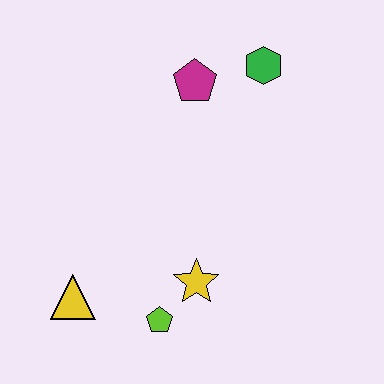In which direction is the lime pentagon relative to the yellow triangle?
The lime pentagon is to the right of the yellow triangle.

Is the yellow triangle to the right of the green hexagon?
No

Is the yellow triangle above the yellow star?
No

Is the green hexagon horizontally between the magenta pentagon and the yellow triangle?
No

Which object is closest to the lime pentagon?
The yellow star is closest to the lime pentagon.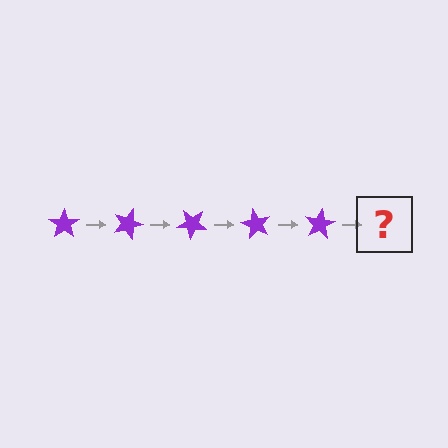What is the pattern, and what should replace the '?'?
The pattern is that the star rotates 20 degrees each step. The '?' should be a purple star rotated 100 degrees.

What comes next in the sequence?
The next element should be a purple star rotated 100 degrees.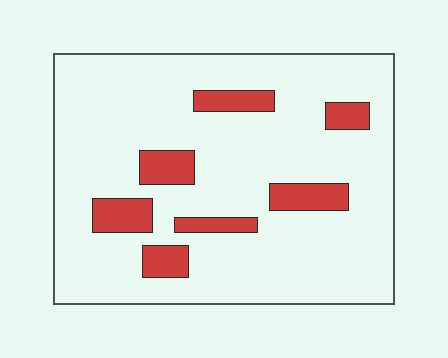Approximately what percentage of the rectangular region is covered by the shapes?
Approximately 15%.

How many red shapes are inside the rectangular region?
7.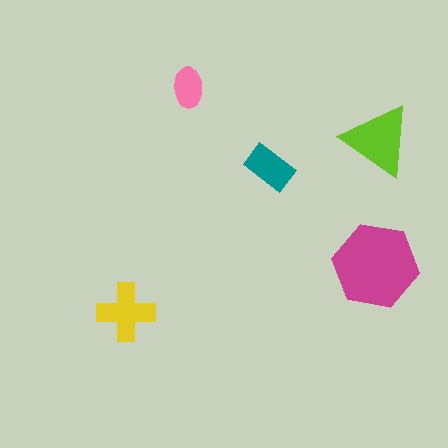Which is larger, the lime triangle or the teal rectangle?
The lime triangle.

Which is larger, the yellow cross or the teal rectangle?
The yellow cross.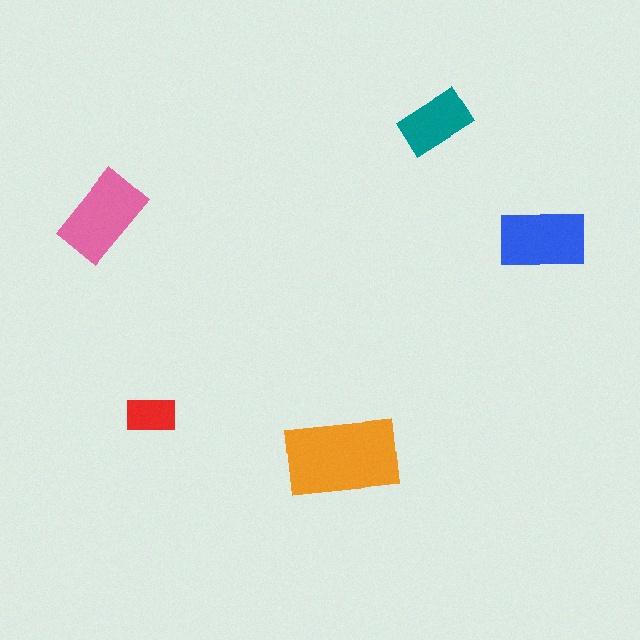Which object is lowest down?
The orange rectangle is bottommost.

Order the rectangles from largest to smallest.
the orange one, the pink one, the blue one, the teal one, the red one.